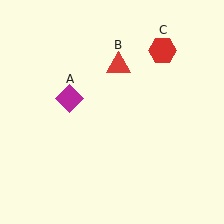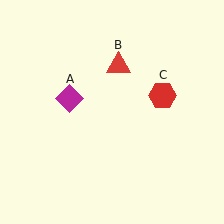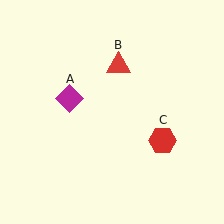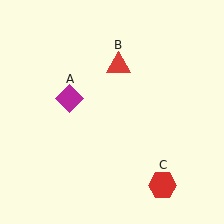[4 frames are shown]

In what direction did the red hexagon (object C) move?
The red hexagon (object C) moved down.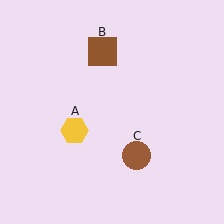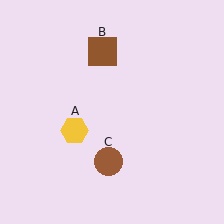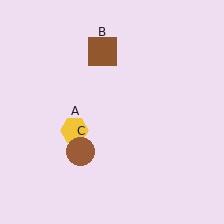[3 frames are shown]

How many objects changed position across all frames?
1 object changed position: brown circle (object C).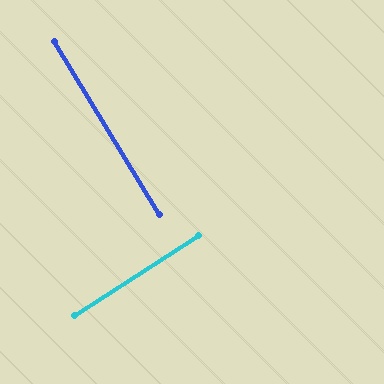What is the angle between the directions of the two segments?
Approximately 88 degrees.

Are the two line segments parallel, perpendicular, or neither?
Perpendicular — they meet at approximately 88°.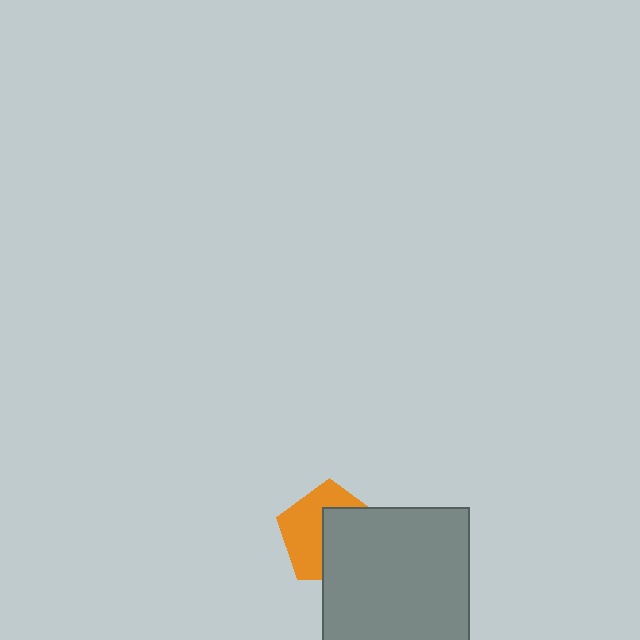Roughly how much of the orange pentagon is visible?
About half of it is visible (roughly 50%).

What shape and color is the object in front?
The object in front is a gray rectangle.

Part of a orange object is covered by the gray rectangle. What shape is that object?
It is a pentagon.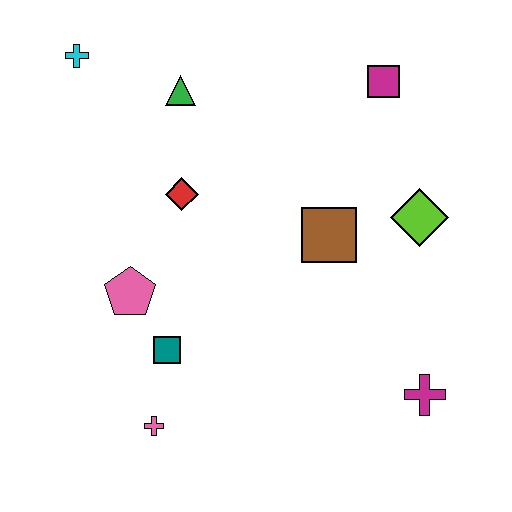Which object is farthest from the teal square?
The magenta square is farthest from the teal square.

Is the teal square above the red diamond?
No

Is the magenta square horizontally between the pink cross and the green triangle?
No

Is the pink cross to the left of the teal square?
Yes